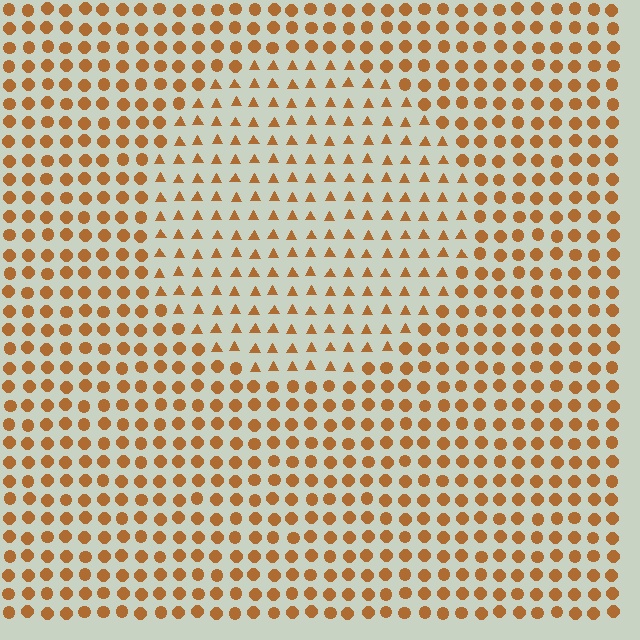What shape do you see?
I see a circle.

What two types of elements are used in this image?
The image uses triangles inside the circle region and circles outside it.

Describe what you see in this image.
The image is filled with small brown elements arranged in a uniform grid. A circle-shaped region contains triangles, while the surrounding area contains circles. The boundary is defined purely by the change in element shape.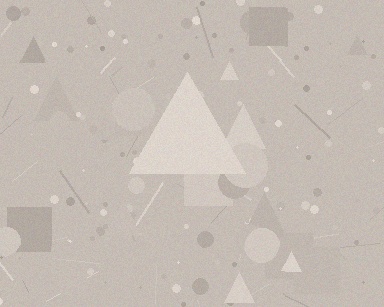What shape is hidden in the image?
A triangle is hidden in the image.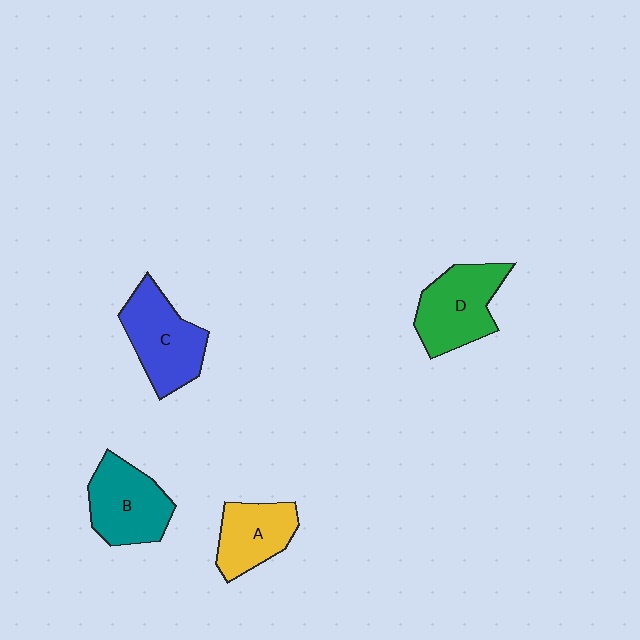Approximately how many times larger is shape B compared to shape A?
Approximately 1.2 times.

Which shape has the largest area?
Shape C (blue).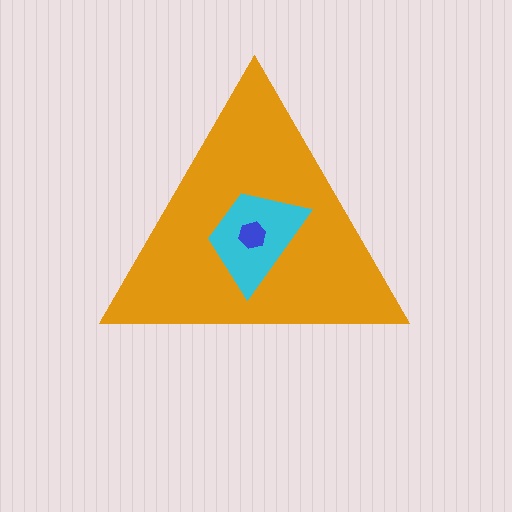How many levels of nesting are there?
3.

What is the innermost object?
The blue hexagon.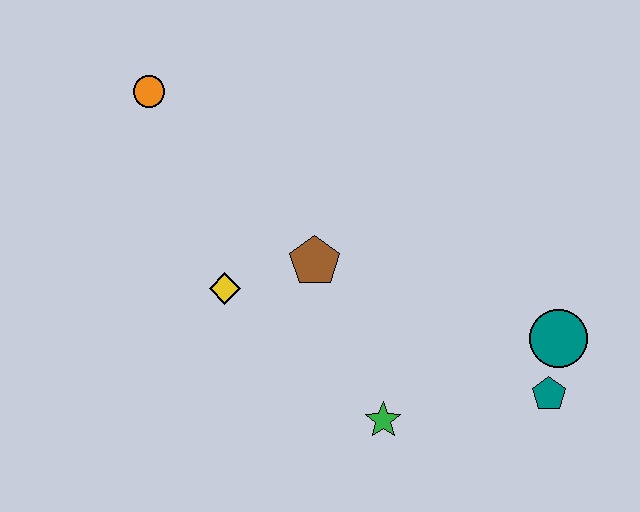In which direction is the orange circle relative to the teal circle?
The orange circle is to the left of the teal circle.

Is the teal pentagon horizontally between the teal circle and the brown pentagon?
Yes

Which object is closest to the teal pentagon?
The teal circle is closest to the teal pentagon.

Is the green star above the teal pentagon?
No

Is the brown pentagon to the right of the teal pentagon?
No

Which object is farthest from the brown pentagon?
The teal pentagon is farthest from the brown pentagon.